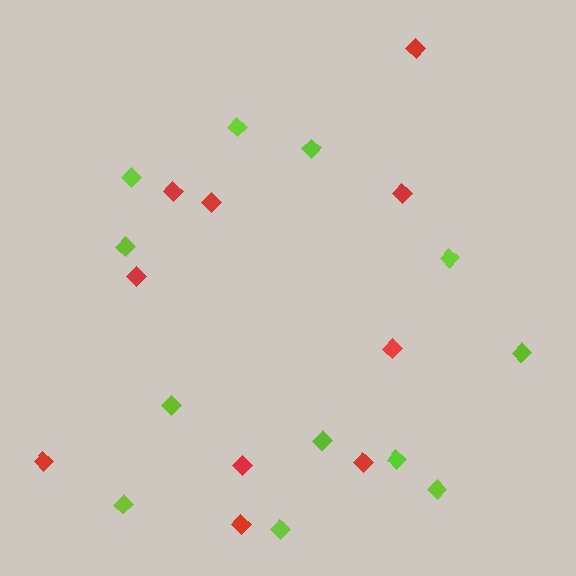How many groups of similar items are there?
There are 2 groups: one group of red diamonds (10) and one group of lime diamonds (12).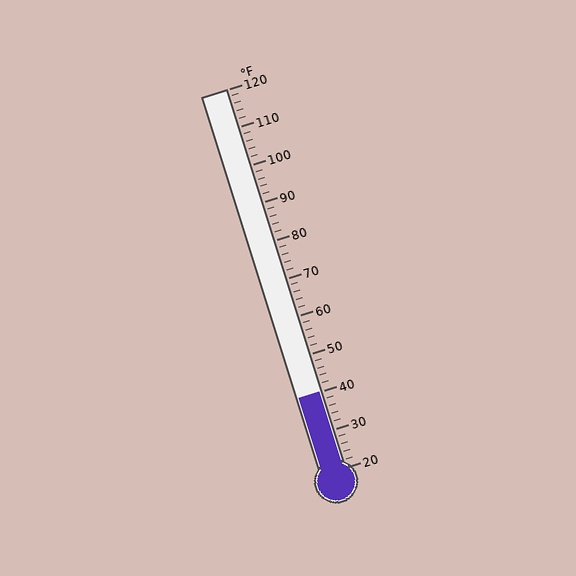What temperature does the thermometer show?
The thermometer shows approximately 40°F.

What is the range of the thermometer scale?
The thermometer scale ranges from 20°F to 120°F.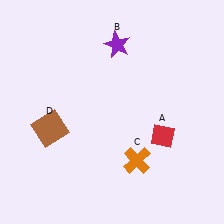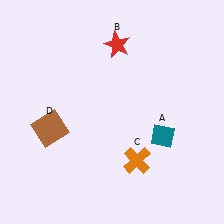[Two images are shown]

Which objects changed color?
A changed from red to teal. B changed from purple to red.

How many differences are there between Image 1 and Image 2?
There are 2 differences between the two images.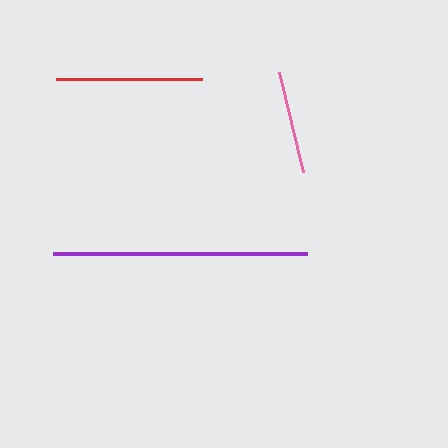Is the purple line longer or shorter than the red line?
The purple line is longer than the red line.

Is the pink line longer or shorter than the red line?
The red line is longer than the pink line.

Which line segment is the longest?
The purple line is the longest at approximately 254 pixels.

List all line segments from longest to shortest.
From longest to shortest: purple, red, pink.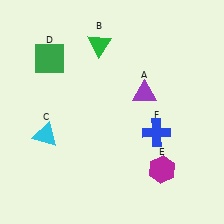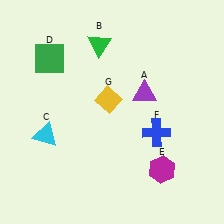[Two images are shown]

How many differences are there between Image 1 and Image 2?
There is 1 difference between the two images.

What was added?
A yellow diamond (G) was added in Image 2.